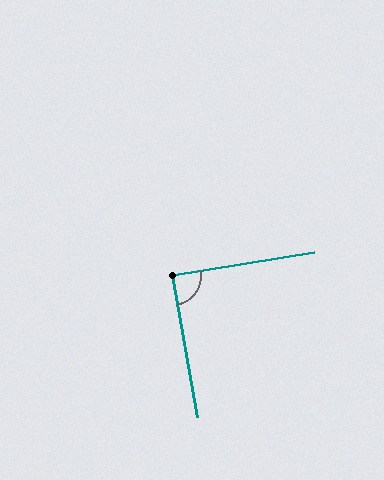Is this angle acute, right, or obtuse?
It is approximately a right angle.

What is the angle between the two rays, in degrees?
Approximately 90 degrees.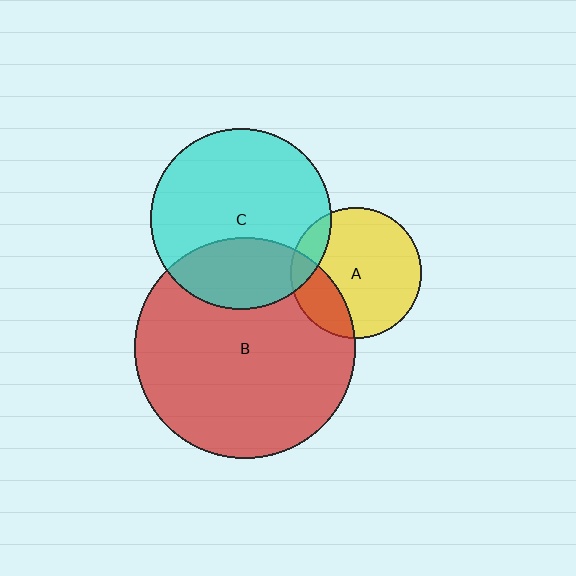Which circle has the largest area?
Circle B (red).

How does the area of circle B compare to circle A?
Approximately 2.8 times.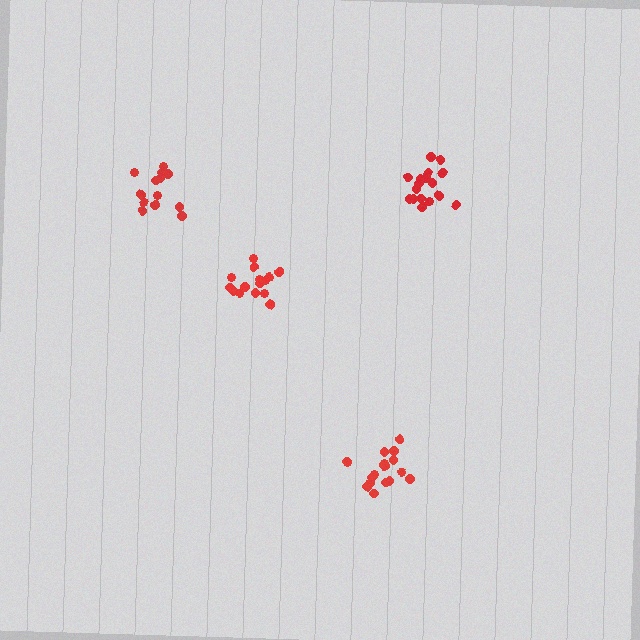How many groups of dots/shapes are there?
There are 4 groups.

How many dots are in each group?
Group 1: 18 dots, Group 2: 17 dots, Group 3: 14 dots, Group 4: 15 dots (64 total).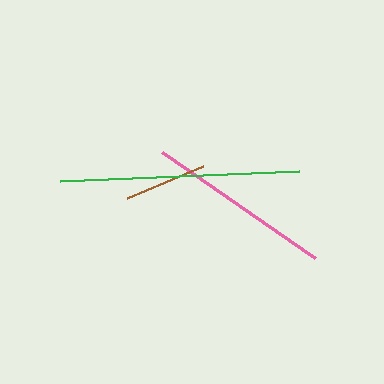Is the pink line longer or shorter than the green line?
The green line is longer than the pink line.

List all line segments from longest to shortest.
From longest to shortest: green, pink, brown.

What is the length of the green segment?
The green segment is approximately 240 pixels long.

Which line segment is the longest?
The green line is the longest at approximately 240 pixels.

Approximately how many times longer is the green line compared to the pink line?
The green line is approximately 1.3 times the length of the pink line.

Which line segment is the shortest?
The brown line is the shortest at approximately 83 pixels.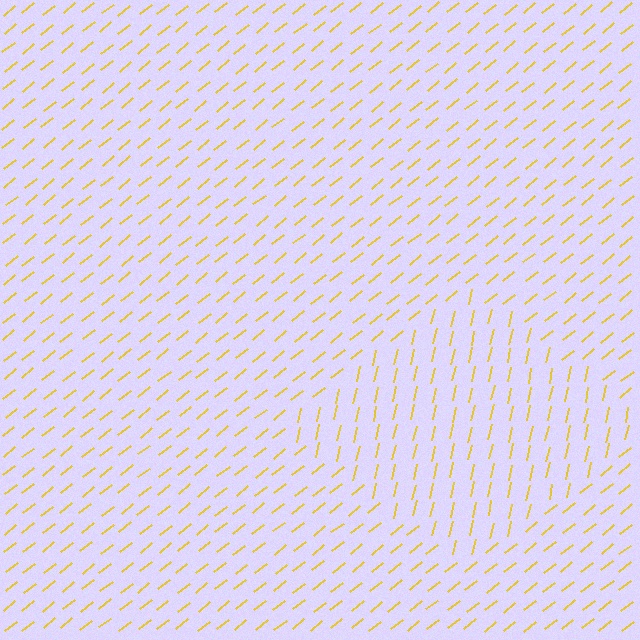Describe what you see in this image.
The image is filled with small yellow line segments. A diamond region in the image has lines oriented differently from the surrounding lines, creating a visible texture boundary.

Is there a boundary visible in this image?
Yes, there is a texture boundary formed by a change in line orientation.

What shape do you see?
I see a diamond.